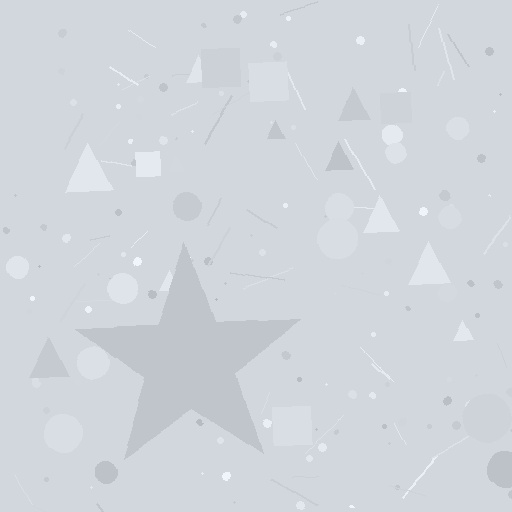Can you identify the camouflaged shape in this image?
The camouflaged shape is a star.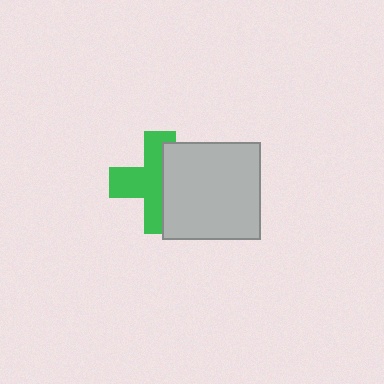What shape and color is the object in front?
The object in front is a light gray square.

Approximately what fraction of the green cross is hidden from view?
Roughly 44% of the green cross is hidden behind the light gray square.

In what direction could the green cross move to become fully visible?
The green cross could move left. That would shift it out from behind the light gray square entirely.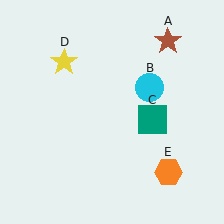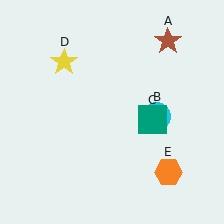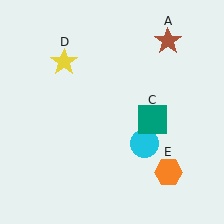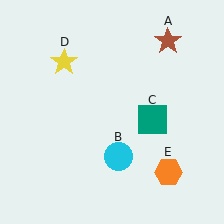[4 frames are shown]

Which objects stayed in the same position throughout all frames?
Brown star (object A) and teal square (object C) and yellow star (object D) and orange hexagon (object E) remained stationary.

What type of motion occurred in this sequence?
The cyan circle (object B) rotated clockwise around the center of the scene.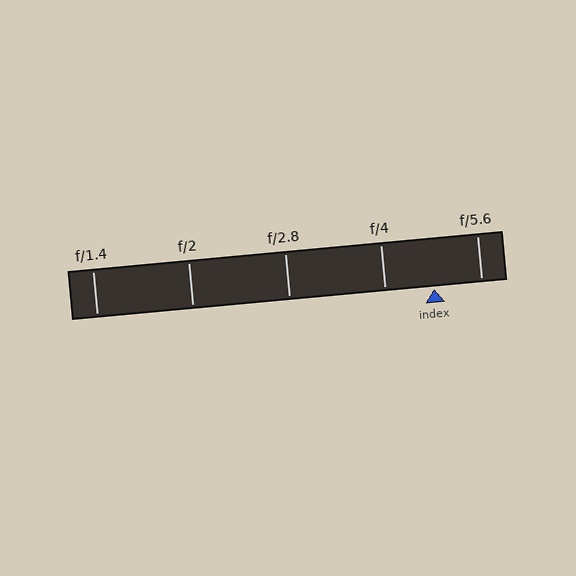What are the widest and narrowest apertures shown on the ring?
The widest aperture shown is f/1.4 and the narrowest is f/5.6.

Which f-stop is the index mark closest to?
The index mark is closest to f/5.6.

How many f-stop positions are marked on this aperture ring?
There are 5 f-stop positions marked.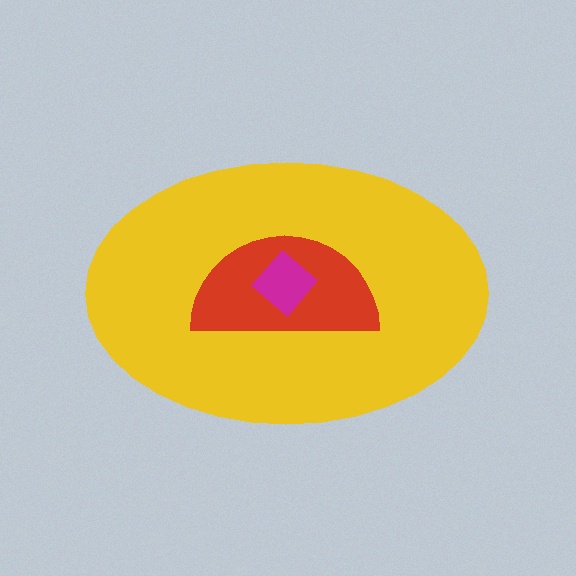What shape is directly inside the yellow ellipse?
The red semicircle.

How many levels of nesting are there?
3.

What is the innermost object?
The magenta diamond.